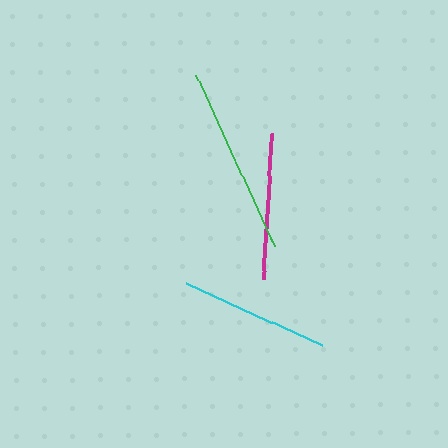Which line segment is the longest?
The green line is the longest at approximately 188 pixels.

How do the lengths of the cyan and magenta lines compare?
The cyan and magenta lines are approximately the same length.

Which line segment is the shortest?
The magenta line is the shortest at approximately 145 pixels.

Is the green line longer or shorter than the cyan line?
The green line is longer than the cyan line.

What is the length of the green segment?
The green segment is approximately 188 pixels long.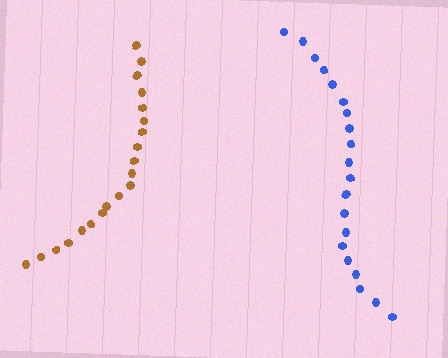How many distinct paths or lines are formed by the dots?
There are 2 distinct paths.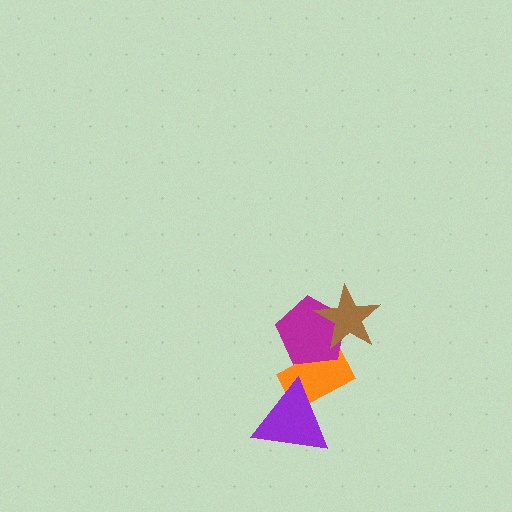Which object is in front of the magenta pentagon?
The brown star is in front of the magenta pentagon.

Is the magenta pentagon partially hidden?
Yes, it is partially covered by another shape.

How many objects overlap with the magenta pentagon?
2 objects overlap with the magenta pentagon.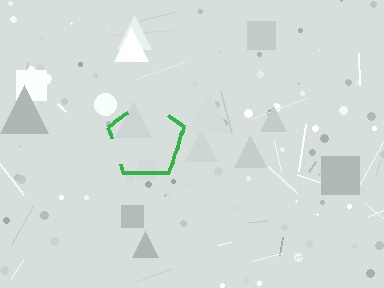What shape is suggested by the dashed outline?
The dashed outline suggests a pentagon.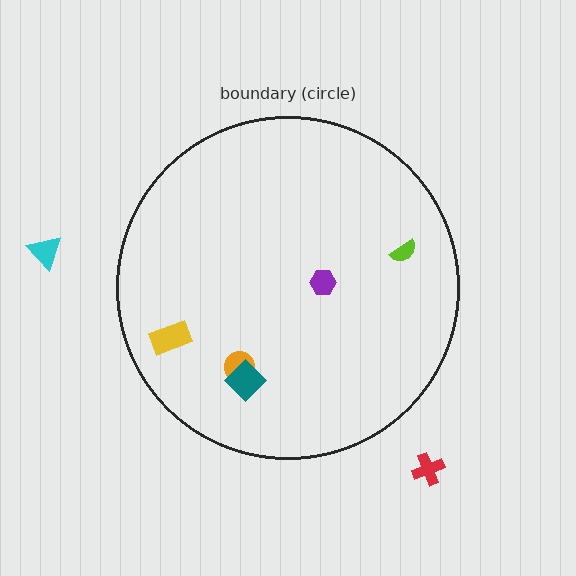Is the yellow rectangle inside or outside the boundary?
Inside.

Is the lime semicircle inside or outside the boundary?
Inside.